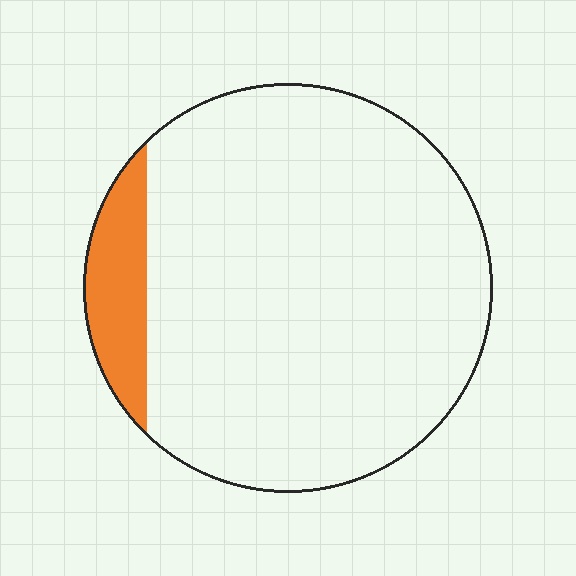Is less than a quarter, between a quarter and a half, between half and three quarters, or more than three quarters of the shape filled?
Less than a quarter.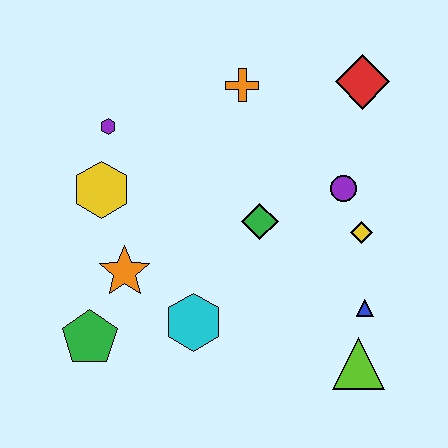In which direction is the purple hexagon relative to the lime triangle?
The purple hexagon is to the left of the lime triangle.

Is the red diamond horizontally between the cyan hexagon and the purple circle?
No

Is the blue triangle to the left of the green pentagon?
No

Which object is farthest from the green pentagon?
The red diamond is farthest from the green pentagon.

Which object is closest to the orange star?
The green pentagon is closest to the orange star.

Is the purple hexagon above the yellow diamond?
Yes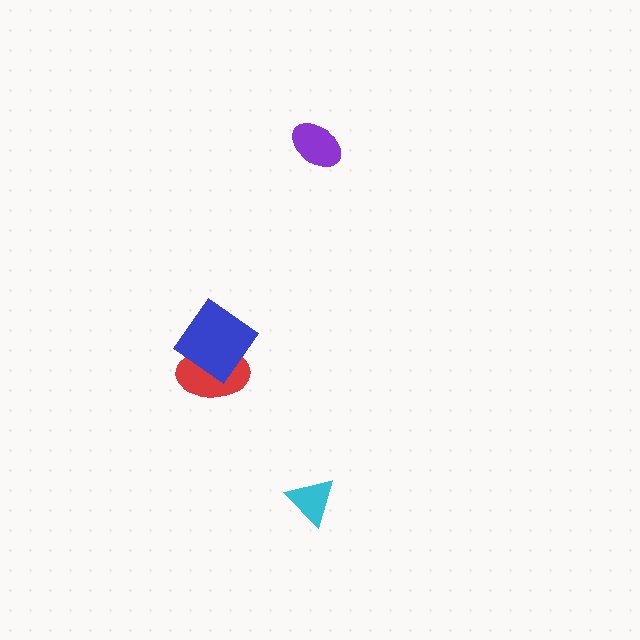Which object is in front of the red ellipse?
The blue diamond is in front of the red ellipse.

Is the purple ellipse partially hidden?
No, no other shape covers it.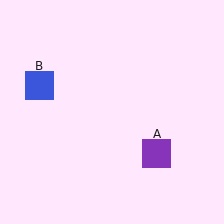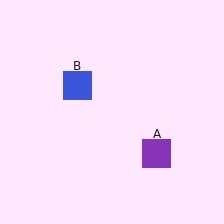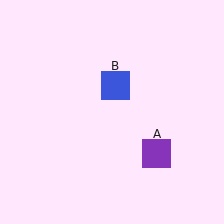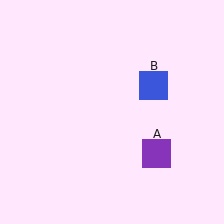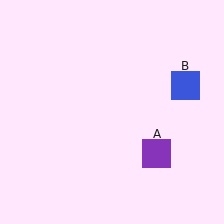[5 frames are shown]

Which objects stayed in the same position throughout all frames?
Purple square (object A) remained stationary.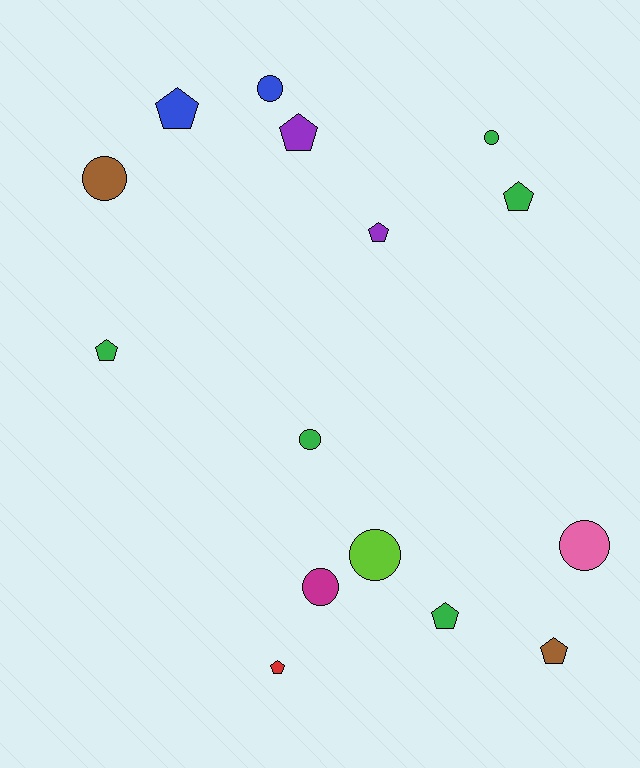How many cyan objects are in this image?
There are no cyan objects.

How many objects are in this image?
There are 15 objects.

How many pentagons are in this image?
There are 8 pentagons.